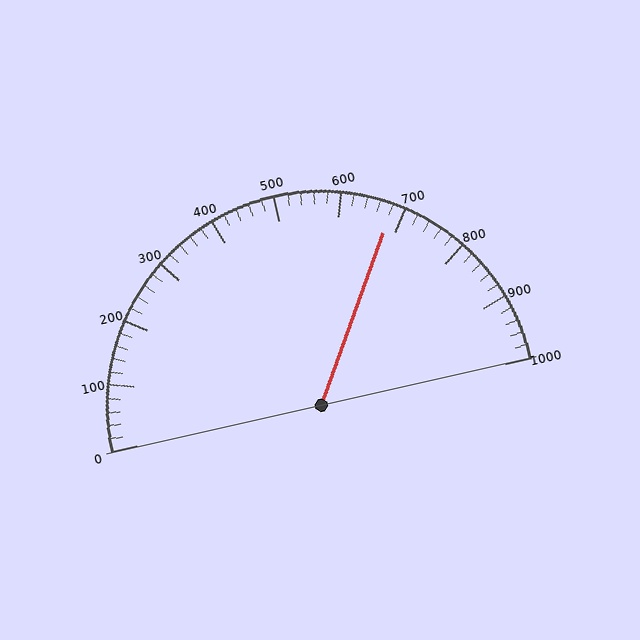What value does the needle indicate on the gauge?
The needle indicates approximately 680.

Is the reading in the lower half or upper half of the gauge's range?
The reading is in the upper half of the range (0 to 1000).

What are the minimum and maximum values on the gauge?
The gauge ranges from 0 to 1000.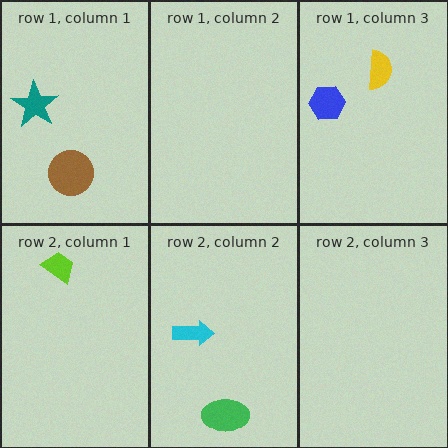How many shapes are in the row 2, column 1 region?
1.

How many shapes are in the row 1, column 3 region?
2.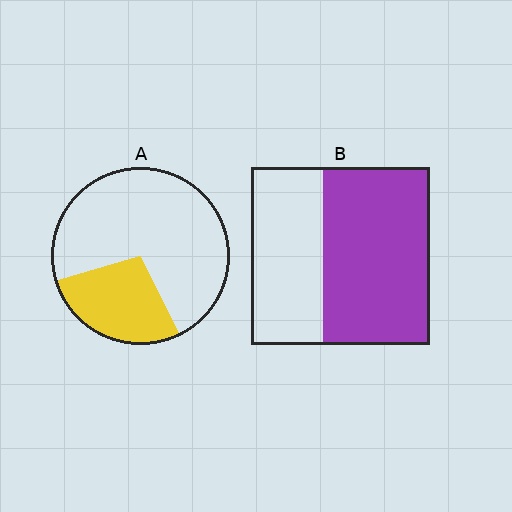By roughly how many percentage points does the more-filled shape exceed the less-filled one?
By roughly 30 percentage points (B over A).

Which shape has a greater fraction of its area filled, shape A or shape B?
Shape B.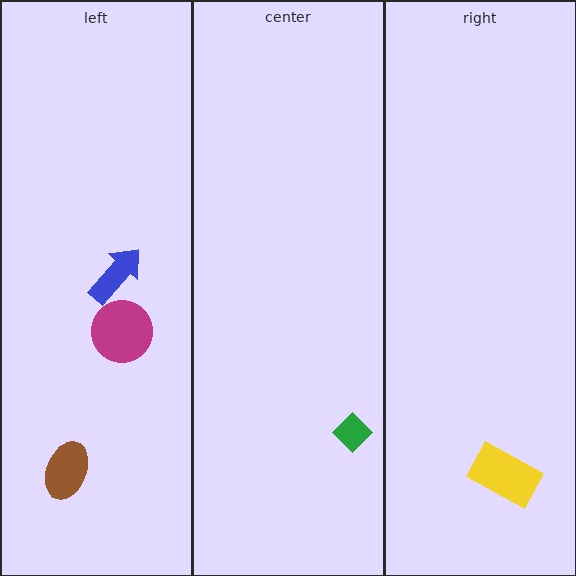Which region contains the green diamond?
The center region.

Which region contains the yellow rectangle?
The right region.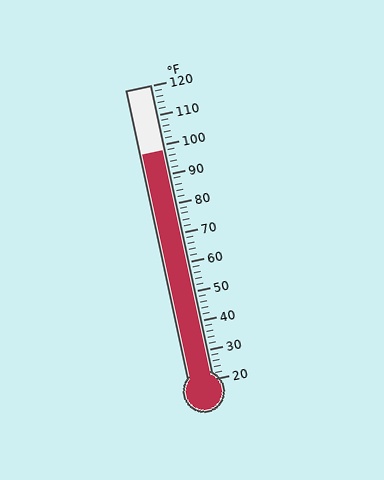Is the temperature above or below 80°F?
The temperature is above 80°F.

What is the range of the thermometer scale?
The thermometer scale ranges from 20°F to 120°F.